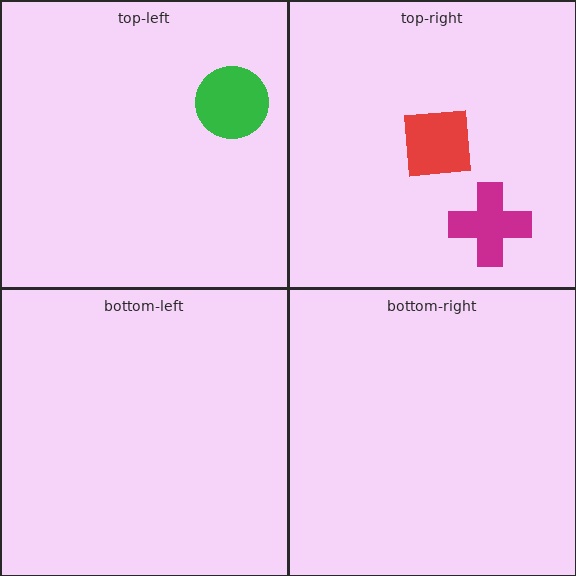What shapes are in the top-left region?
The green circle.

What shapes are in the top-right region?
The red square, the magenta cross.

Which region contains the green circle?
The top-left region.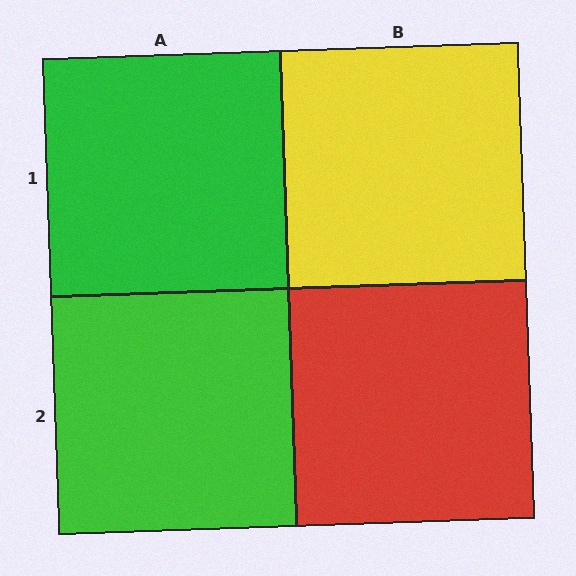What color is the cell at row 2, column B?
Red.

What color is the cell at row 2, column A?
Green.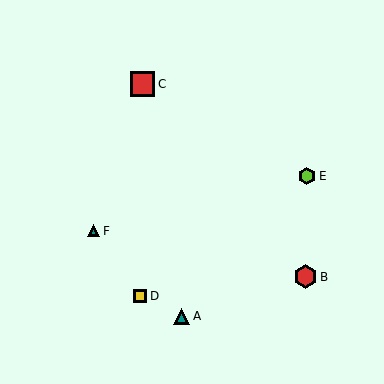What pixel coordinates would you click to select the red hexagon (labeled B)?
Click at (306, 277) to select the red hexagon B.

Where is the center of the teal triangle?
The center of the teal triangle is at (94, 231).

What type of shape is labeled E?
Shape E is a lime hexagon.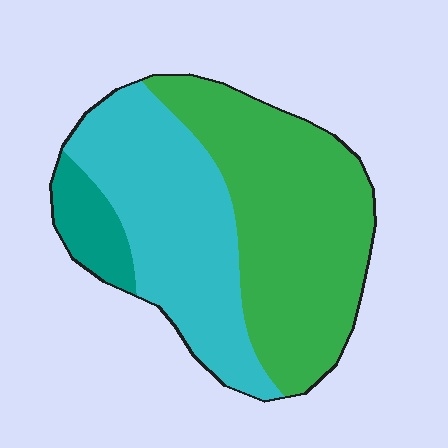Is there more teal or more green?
Green.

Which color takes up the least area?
Teal, at roughly 10%.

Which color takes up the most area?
Green, at roughly 50%.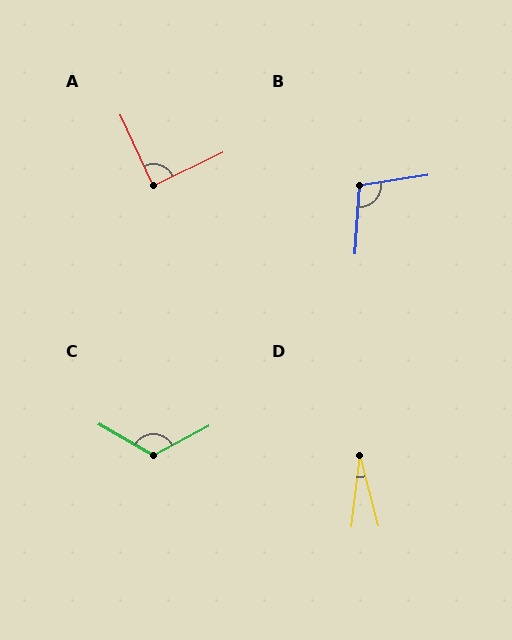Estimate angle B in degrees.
Approximately 103 degrees.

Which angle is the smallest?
D, at approximately 21 degrees.